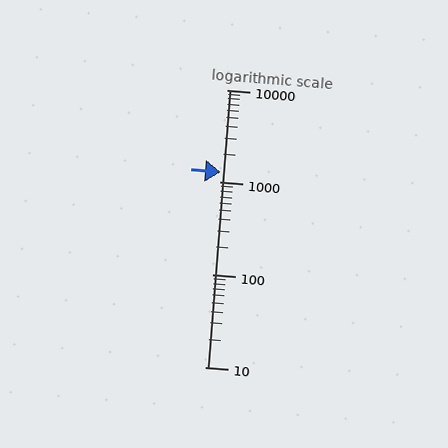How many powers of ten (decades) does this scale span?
The scale spans 3 decades, from 10 to 10000.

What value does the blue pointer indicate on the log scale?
The pointer indicates approximately 1300.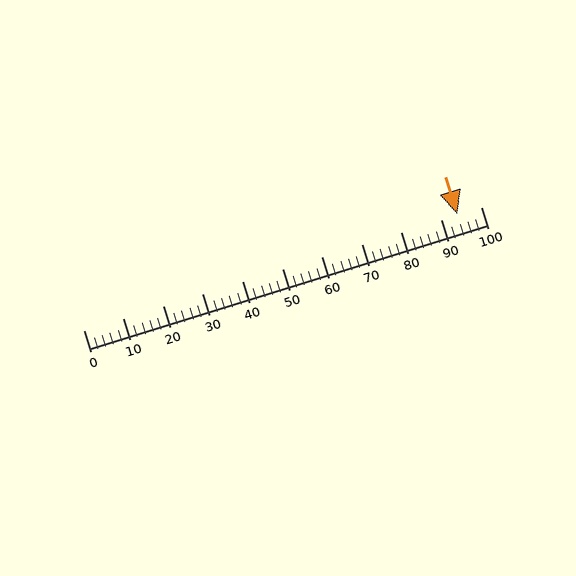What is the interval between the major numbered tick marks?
The major tick marks are spaced 10 units apart.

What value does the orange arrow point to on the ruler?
The orange arrow points to approximately 94.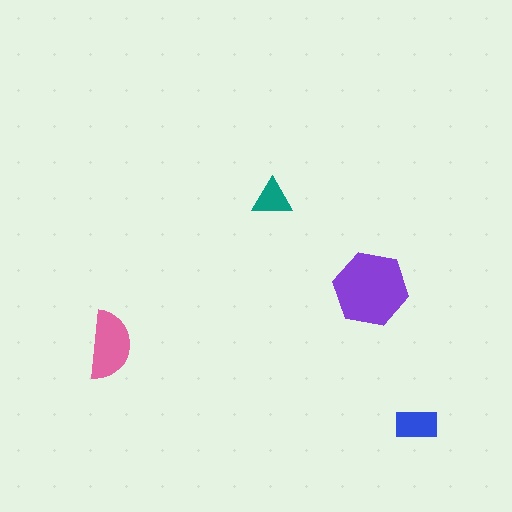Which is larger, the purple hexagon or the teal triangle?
The purple hexagon.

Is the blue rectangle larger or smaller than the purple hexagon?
Smaller.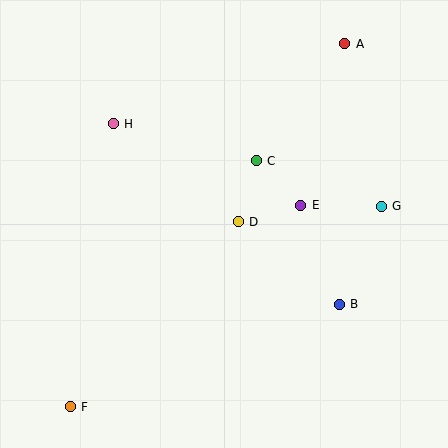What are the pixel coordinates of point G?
Point G is at (381, 206).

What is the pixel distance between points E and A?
The distance between E and A is 167 pixels.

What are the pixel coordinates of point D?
Point D is at (238, 222).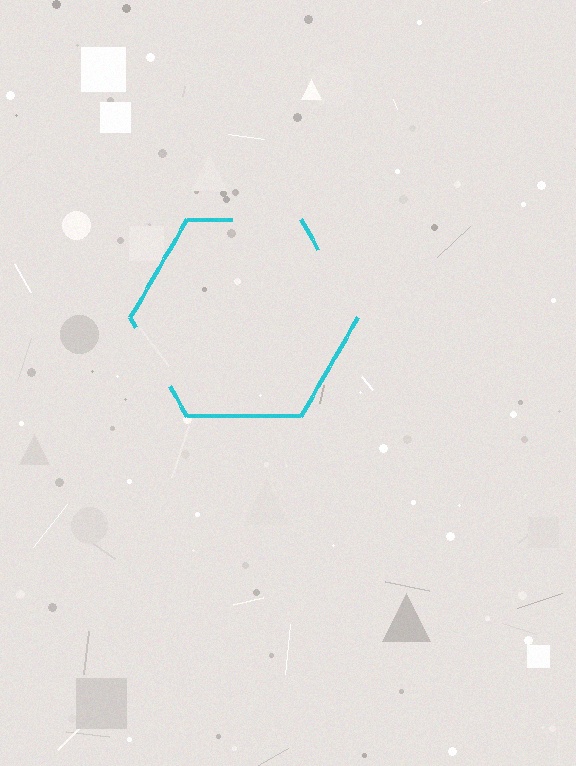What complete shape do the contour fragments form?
The contour fragments form a hexagon.